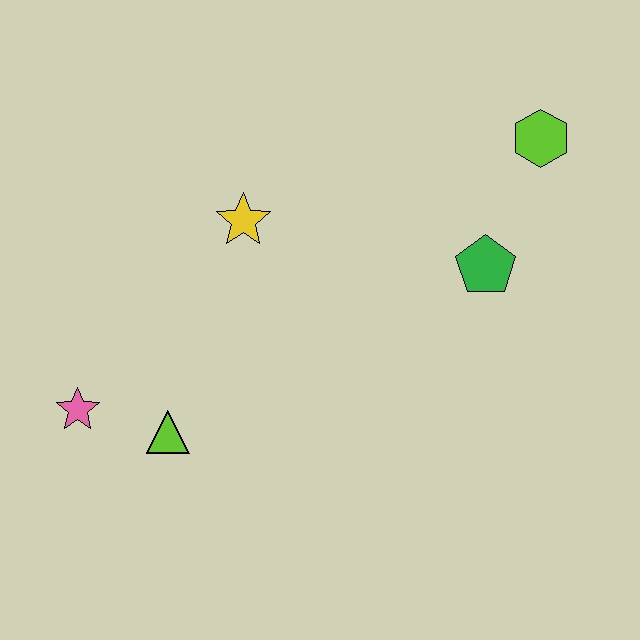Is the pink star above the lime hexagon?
No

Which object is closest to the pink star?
The lime triangle is closest to the pink star.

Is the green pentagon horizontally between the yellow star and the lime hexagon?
Yes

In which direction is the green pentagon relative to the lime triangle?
The green pentagon is to the right of the lime triangle.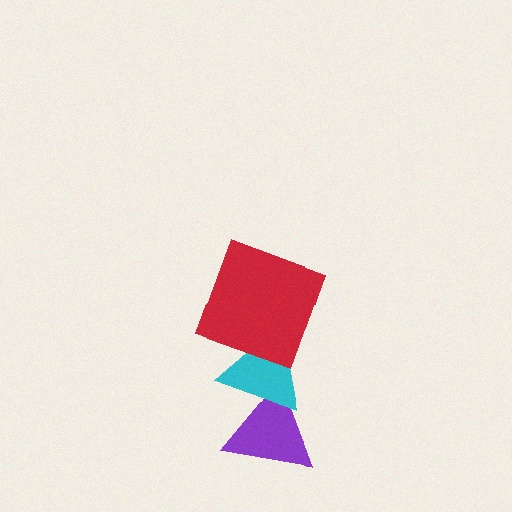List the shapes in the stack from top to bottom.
From top to bottom: the red square, the cyan triangle, the purple triangle.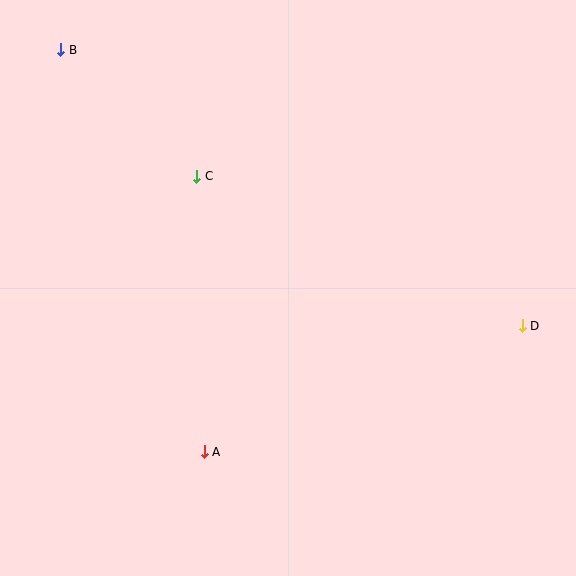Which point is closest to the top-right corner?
Point D is closest to the top-right corner.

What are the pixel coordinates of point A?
Point A is at (204, 452).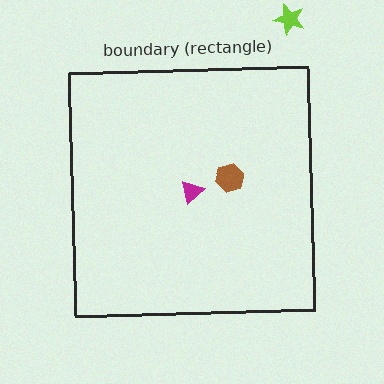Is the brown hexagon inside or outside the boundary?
Inside.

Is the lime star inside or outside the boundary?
Outside.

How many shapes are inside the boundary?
2 inside, 1 outside.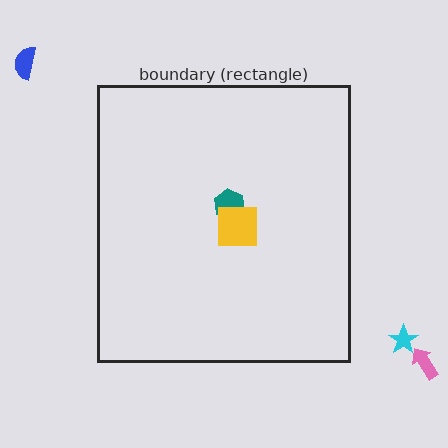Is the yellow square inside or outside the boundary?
Inside.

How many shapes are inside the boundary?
2 inside, 3 outside.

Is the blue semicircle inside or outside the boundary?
Outside.